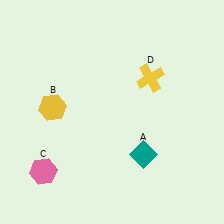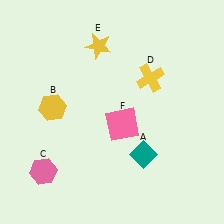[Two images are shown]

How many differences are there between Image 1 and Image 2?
There are 2 differences between the two images.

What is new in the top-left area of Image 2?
A yellow star (E) was added in the top-left area of Image 2.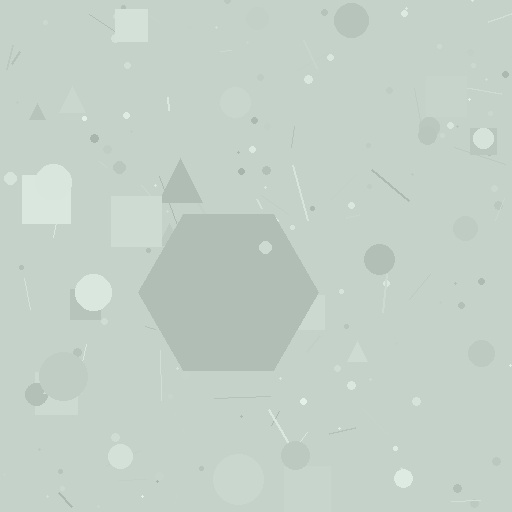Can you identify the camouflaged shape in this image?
The camouflaged shape is a hexagon.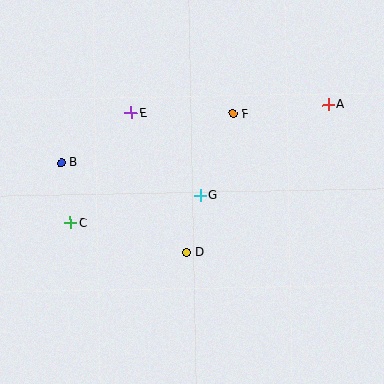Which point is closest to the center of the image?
Point G at (200, 195) is closest to the center.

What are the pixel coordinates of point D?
Point D is at (187, 252).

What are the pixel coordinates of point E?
Point E is at (131, 113).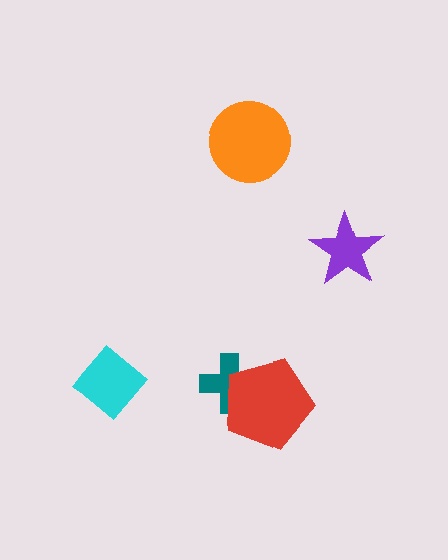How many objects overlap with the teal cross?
1 object overlaps with the teal cross.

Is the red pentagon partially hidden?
No, no other shape covers it.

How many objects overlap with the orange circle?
0 objects overlap with the orange circle.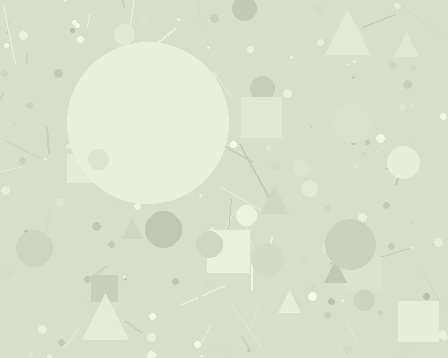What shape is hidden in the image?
A circle is hidden in the image.